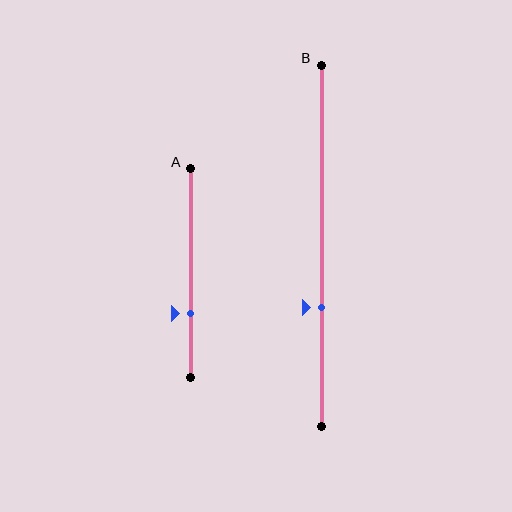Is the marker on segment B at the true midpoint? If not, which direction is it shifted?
No, the marker on segment B is shifted downward by about 17% of the segment length.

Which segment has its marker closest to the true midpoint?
Segment B has its marker closest to the true midpoint.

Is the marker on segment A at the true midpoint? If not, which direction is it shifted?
No, the marker on segment A is shifted downward by about 19% of the segment length.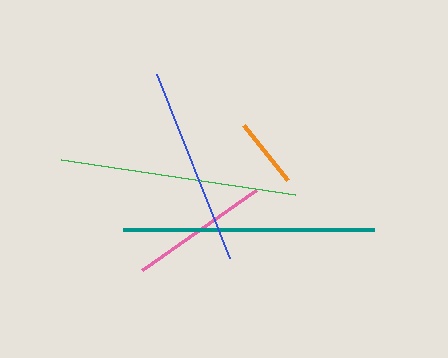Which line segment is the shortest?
The orange line is the shortest at approximately 69 pixels.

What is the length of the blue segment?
The blue segment is approximately 198 pixels long.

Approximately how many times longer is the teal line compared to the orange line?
The teal line is approximately 3.6 times the length of the orange line.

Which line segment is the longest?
The teal line is the longest at approximately 252 pixels.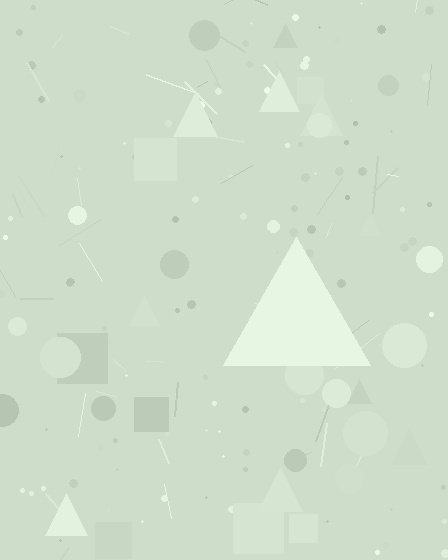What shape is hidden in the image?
A triangle is hidden in the image.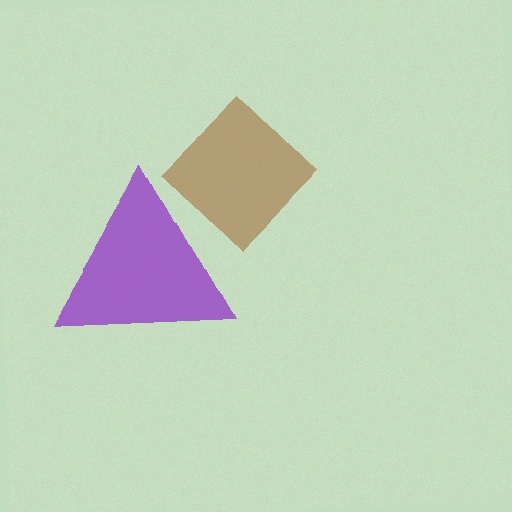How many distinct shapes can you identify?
There are 2 distinct shapes: a purple triangle, a brown diamond.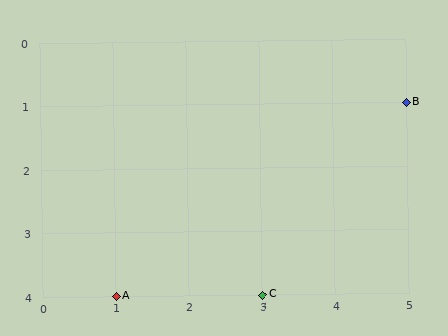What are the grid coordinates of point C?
Point C is at grid coordinates (3, 4).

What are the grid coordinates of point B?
Point B is at grid coordinates (5, 1).